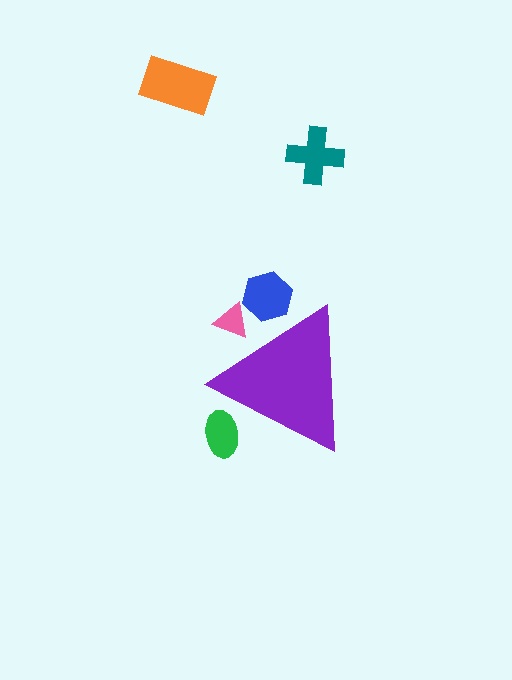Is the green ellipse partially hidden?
Yes, the green ellipse is partially hidden behind the purple triangle.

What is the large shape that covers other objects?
A purple triangle.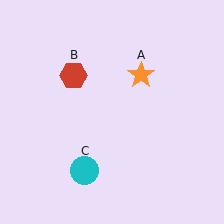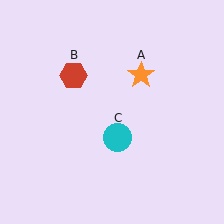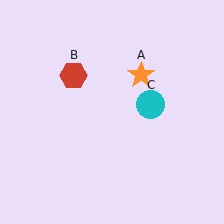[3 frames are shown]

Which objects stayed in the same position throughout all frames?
Orange star (object A) and red hexagon (object B) remained stationary.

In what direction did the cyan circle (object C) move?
The cyan circle (object C) moved up and to the right.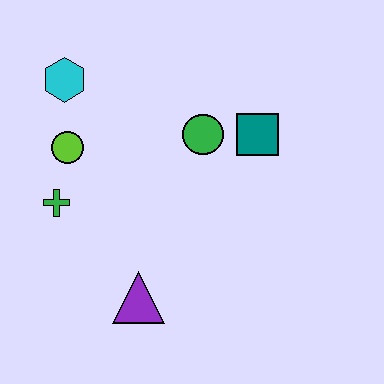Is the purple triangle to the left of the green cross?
No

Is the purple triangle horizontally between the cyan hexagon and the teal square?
Yes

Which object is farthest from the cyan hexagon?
The purple triangle is farthest from the cyan hexagon.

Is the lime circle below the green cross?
No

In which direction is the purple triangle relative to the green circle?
The purple triangle is below the green circle.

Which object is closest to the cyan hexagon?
The lime circle is closest to the cyan hexagon.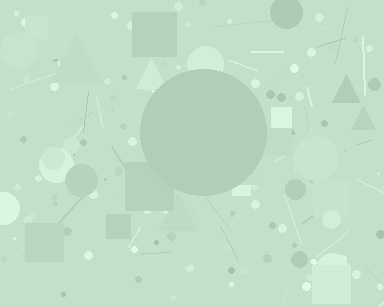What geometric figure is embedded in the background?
A circle is embedded in the background.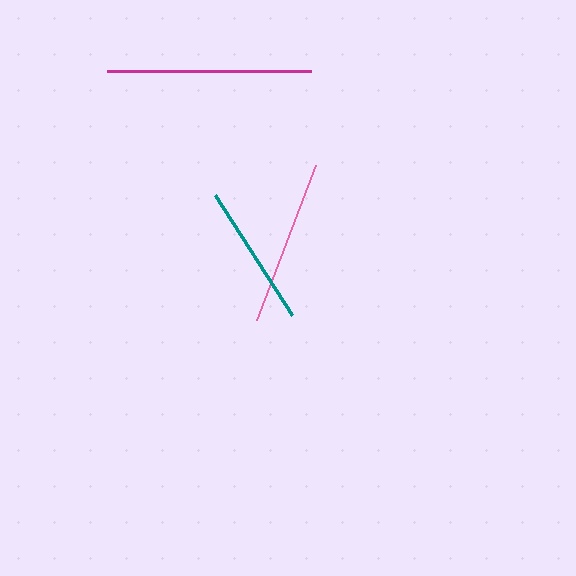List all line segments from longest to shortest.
From longest to shortest: magenta, pink, teal.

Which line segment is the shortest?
The teal line is the shortest at approximately 143 pixels.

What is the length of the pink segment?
The pink segment is approximately 166 pixels long.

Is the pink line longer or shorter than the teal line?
The pink line is longer than the teal line.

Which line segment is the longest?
The magenta line is the longest at approximately 205 pixels.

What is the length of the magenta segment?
The magenta segment is approximately 205 pixels long.